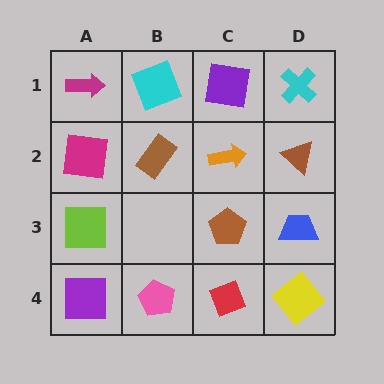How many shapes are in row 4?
4 shapes.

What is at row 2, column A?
A magenta square.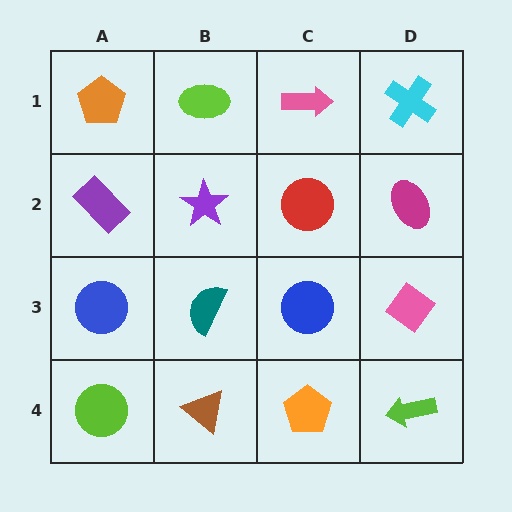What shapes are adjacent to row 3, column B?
A purple star (row 2, column B), a brown triangle (row 4, column B), a blue circle (row 3, column A), a blue circle (row 3, column C).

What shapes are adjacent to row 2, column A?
An orange pentagon (row 1, column A), a blue circle (row 3, column A), a purple star (row 2, column B).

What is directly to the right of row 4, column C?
A lime arrow.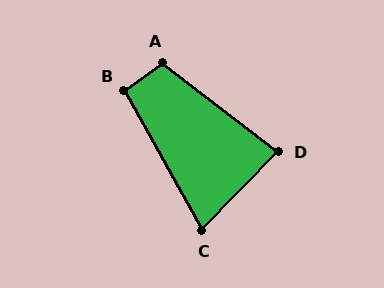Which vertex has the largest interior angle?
A, at approximately 107 degrees.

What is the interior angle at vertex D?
Approximately 83 degrees (acute).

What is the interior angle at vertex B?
Approximately 97 degrees (obtuse).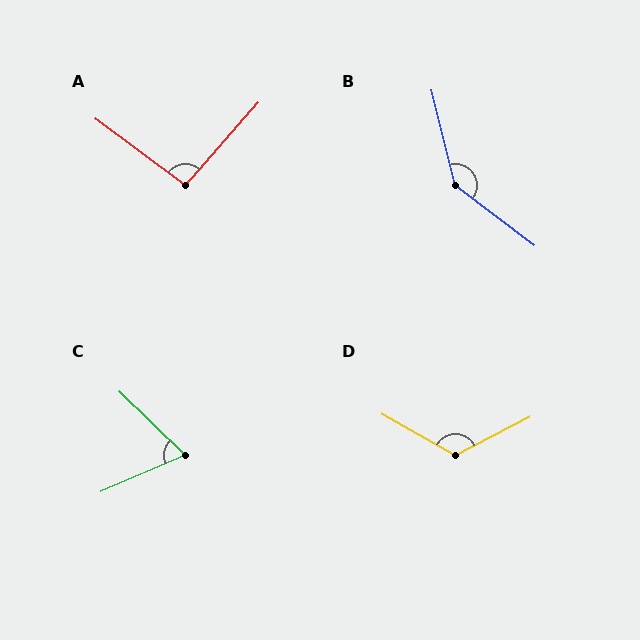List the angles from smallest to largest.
C (67°), A (94°), D (123°), B (141°).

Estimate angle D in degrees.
Approximately 123 degrees.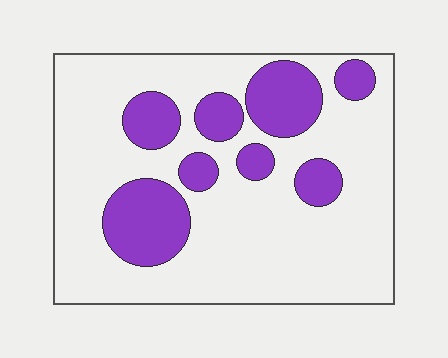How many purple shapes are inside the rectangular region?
8.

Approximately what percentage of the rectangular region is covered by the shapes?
Approximately 25%.